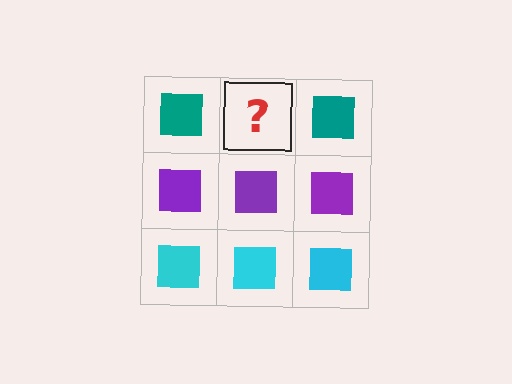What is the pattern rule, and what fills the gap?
The rule is that each row has a consistent color. The gap should be filled with a teal square.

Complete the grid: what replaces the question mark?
The question mark should be replaced with a teal square.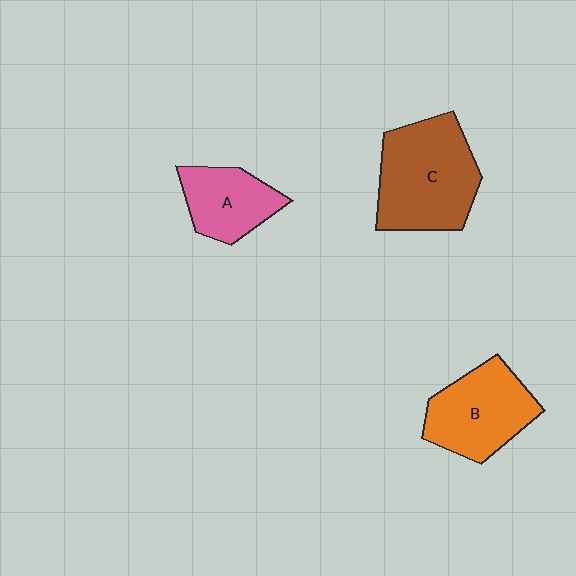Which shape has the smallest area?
Shape A (pink).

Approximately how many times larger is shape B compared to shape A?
Approximately 1.3 times.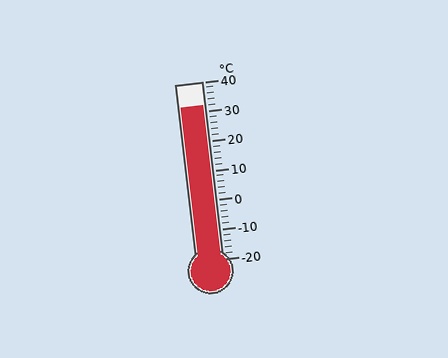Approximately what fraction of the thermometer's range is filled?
The thermometer is filled to approximately 85% of its range.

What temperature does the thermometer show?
The thermometer shows approximately 32°C.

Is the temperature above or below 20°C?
The temperature is above 20°C.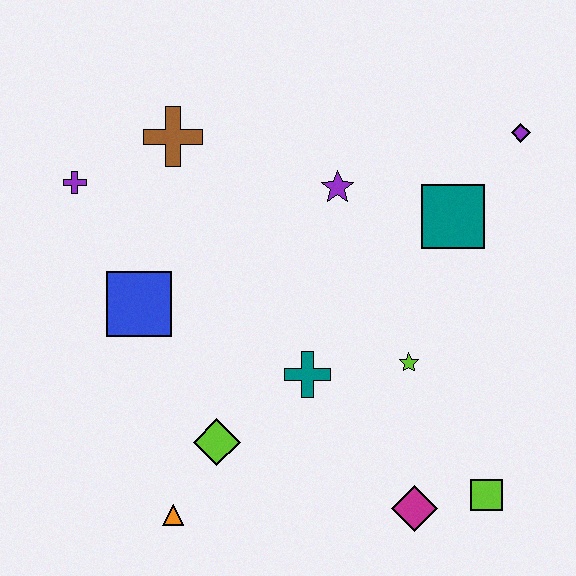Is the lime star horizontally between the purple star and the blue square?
No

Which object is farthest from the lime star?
The purple cross is farthest from the lime star.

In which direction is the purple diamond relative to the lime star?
The purple diamond is above the lime star.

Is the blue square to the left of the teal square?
Yes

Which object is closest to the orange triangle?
The lime diamond is closest to the orange triangle.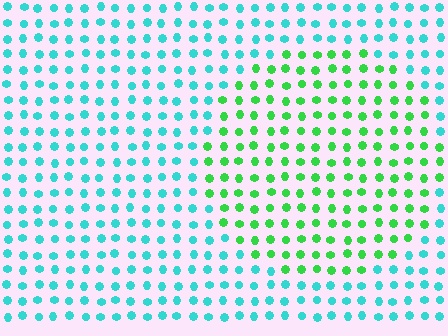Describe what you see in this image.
The image is filled with small cyan elements in a uniform arrangement. A circle-shaped region is visible where the elements are tinted to a slightly different hue, forming a subtle color boundary.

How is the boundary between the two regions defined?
The boundary is defined purely by a slight shift in hue (about 51 degrees). Spacing, size, and orientation are identical on both sides.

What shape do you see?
I see a circle.